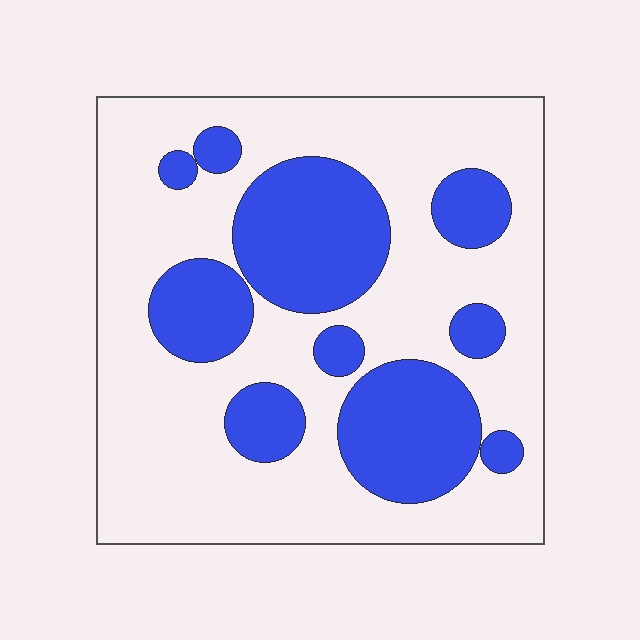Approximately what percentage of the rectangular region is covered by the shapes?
Approximately 30%.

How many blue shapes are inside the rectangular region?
10.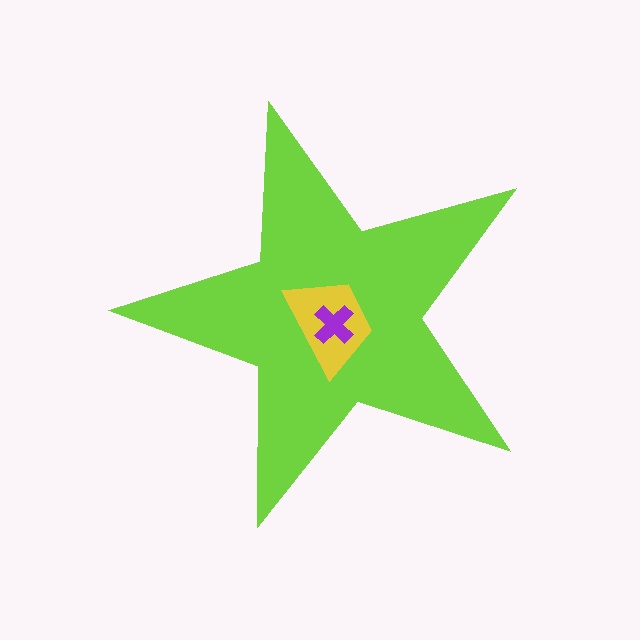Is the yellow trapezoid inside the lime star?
Yes.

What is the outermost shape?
The lime star.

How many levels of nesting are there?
3.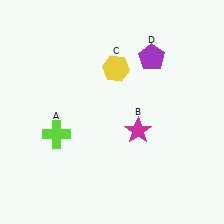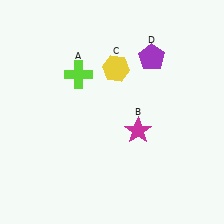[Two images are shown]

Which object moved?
The lime cross (A) moved up.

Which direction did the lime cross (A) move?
The lime cross (A) moved up.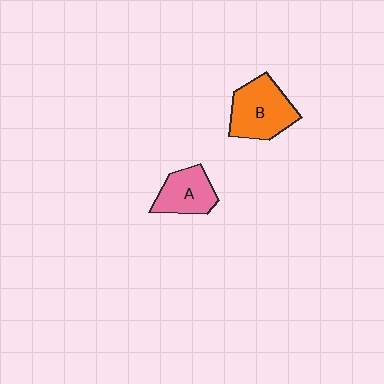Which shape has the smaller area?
Shape A (pink).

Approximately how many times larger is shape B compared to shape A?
Approximately 1.4 times.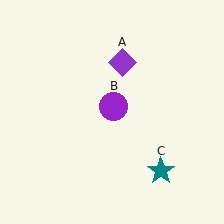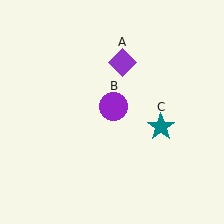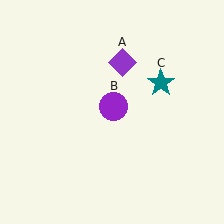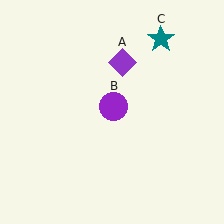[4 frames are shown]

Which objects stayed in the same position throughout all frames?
Purple diamond (object A) and purple circle (object B) remained stationary.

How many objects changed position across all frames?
1 object changed position: teal star (object C).